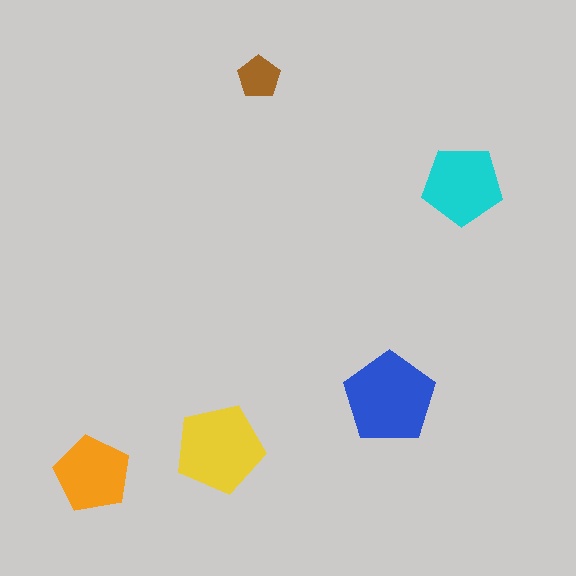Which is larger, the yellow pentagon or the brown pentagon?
The yellow one.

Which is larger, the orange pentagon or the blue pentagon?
The blue one.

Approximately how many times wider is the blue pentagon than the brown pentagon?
About 2 times wider.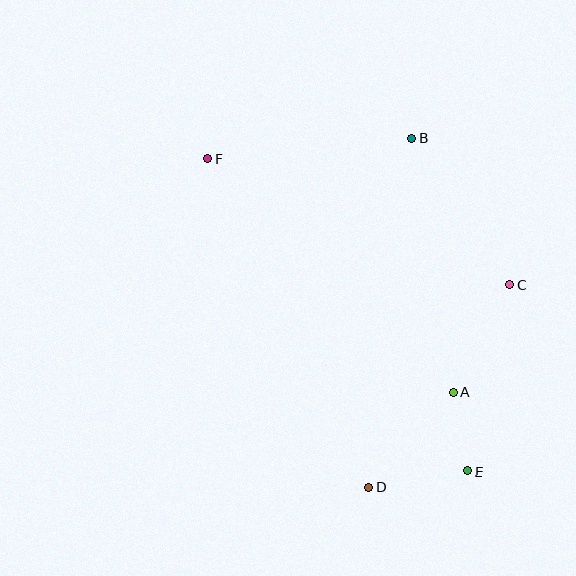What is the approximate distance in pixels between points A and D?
The distance between A and D is approximately 127 pixels.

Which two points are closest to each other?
Points A and E are closest to each other.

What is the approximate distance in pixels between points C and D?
The distance between C and D is approximately 247 pixels.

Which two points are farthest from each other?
Points E and F are farthest from each other.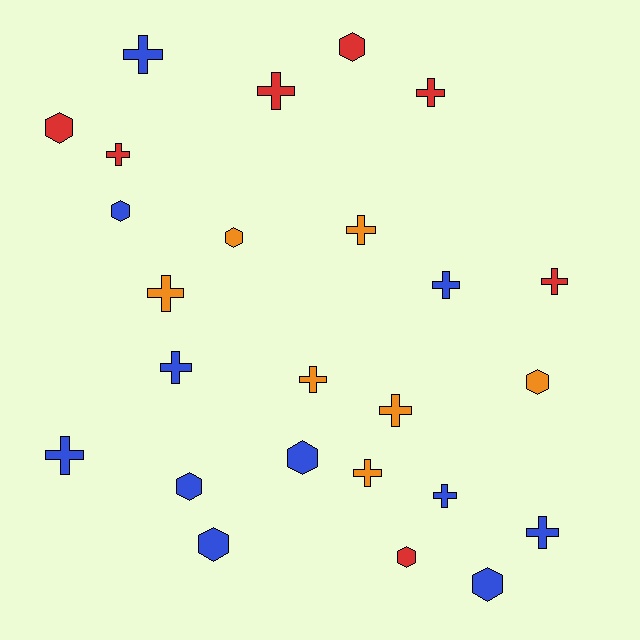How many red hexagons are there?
There are 3 red hexagons.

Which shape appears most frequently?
Cross, with 15 objects.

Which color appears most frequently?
Blue, with 11 objects.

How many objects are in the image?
There are 25 objects.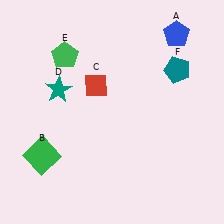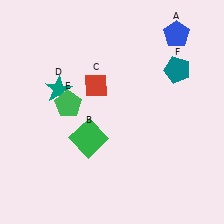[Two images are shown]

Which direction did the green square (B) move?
The green square (B) moved right.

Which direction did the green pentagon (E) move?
The green pentagon (E) moved down.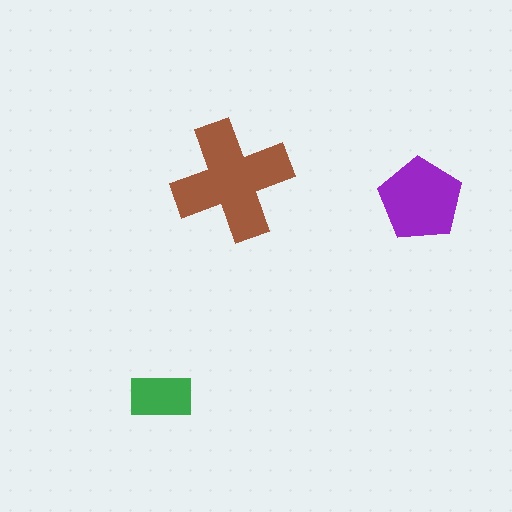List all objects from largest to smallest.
The brown cross, the purple pentagon, the green rectangle.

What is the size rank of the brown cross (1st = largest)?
1st.